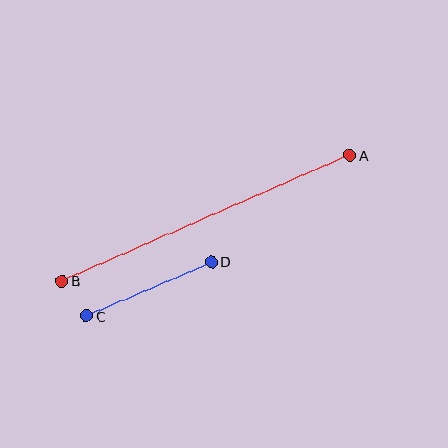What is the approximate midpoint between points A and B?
The midpoint is at approximately (206, 218) pixels.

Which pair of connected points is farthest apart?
Points A and B are farthest apart.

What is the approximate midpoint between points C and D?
The midpoint is at approximately (149, 289) pixels.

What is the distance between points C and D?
The distance is approximately 136 pixels.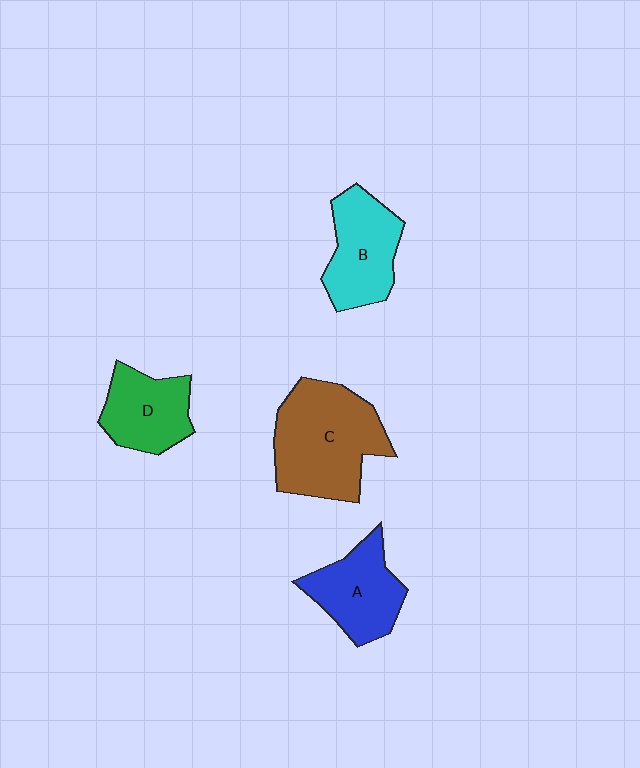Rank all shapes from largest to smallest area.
From largest to smallest: C (brown), B (cyan), A (blue), D (green).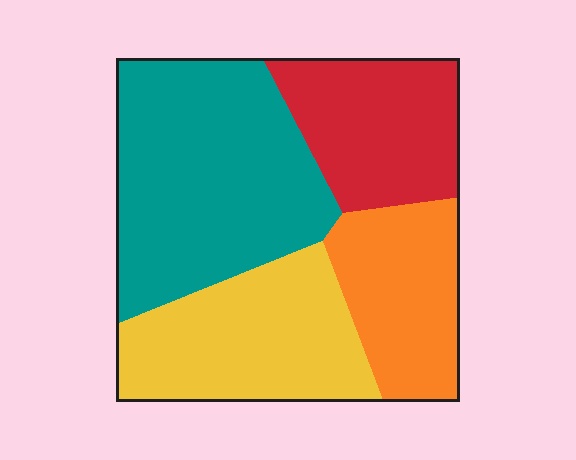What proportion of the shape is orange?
Orange takes up about one sixth (1/6) of the shape.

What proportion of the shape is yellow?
Yellow covers around 25% of the shape.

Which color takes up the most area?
Teal, at roughly 35%.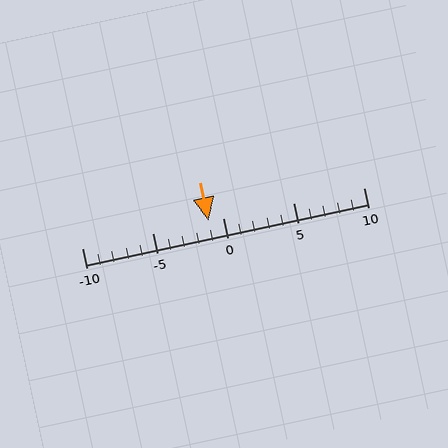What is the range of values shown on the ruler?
The ruler shows values from -10 to 10.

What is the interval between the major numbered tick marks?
The major tick marks are spaced 5 units apart.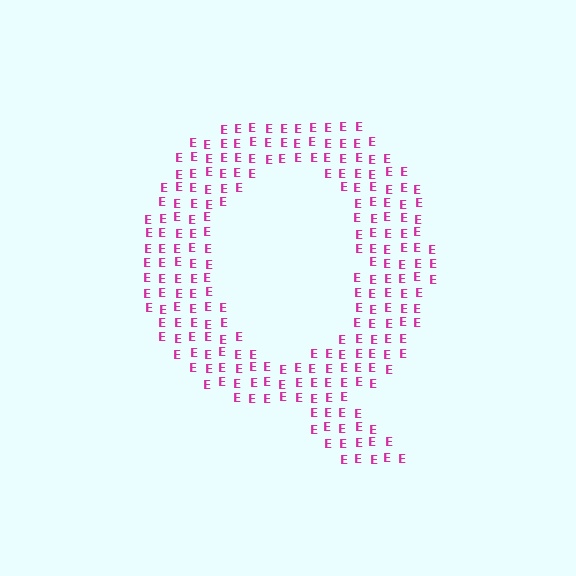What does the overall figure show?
The overall figure shows the letter Q.